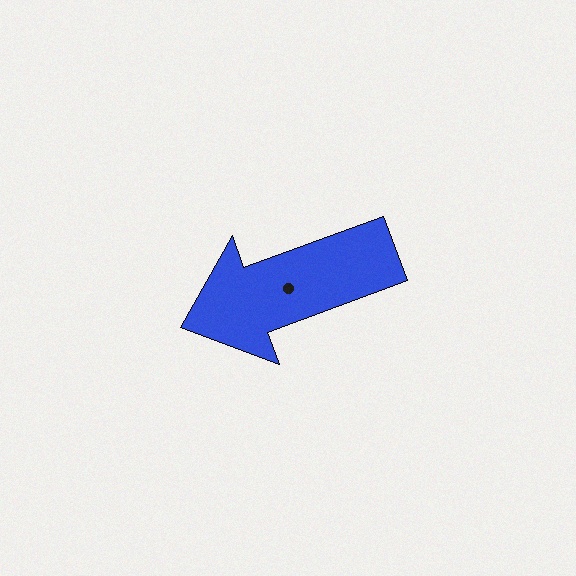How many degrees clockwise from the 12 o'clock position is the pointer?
Approximately 250 degrees.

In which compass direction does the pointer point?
West.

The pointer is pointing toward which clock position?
Roughly 8 o'clock.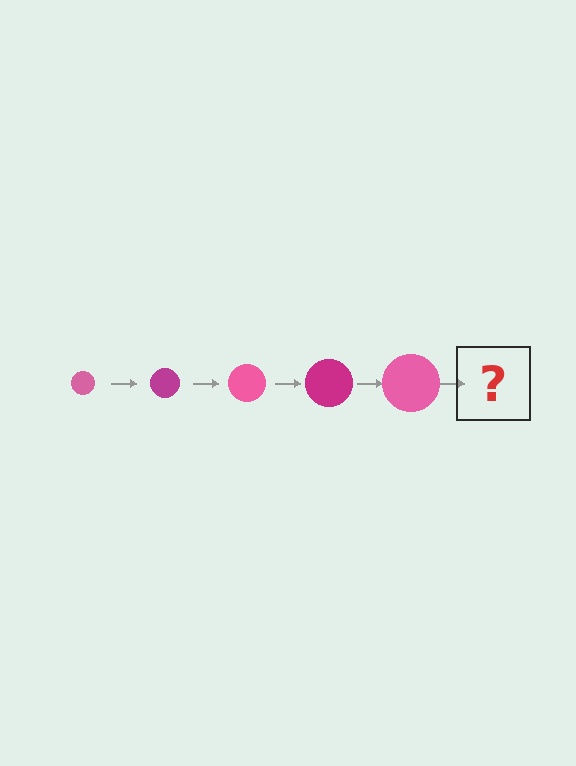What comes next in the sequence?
The next element should be a magenta circle, larger than the previous one.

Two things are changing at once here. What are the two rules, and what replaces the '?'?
The two rules are that the circle grows larger each step and the color cycles through pink and magenta. The '?' should be a magenta circle, larger than the previous one.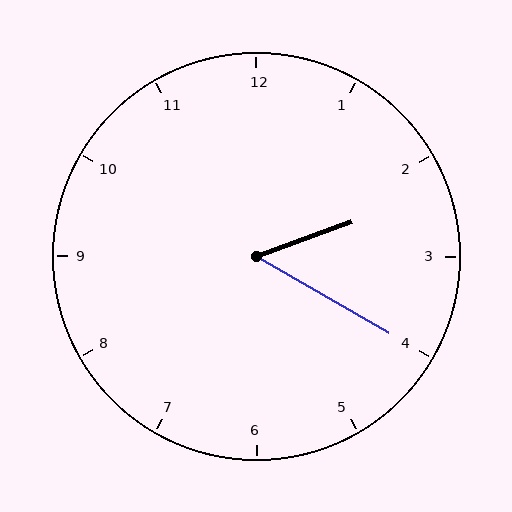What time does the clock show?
2:20.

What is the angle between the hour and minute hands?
Approximately 50 degrees.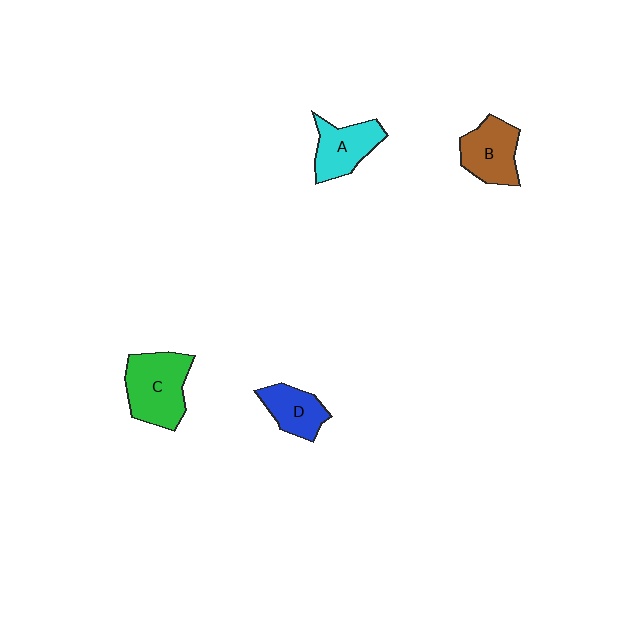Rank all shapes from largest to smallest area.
From largest to smallest: C (green), B (brown), A (cyan), D (blue).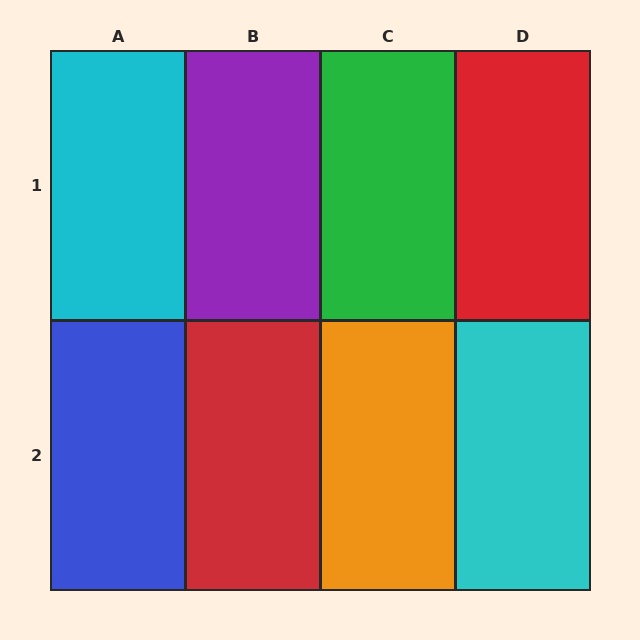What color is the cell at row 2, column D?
Cyan.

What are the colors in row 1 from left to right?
Cyan, purple, green, red.